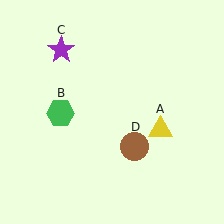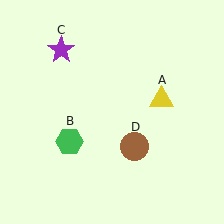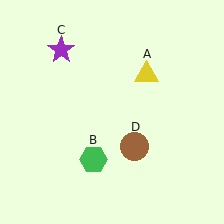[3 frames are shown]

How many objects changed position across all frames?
2 objects changed position: yellow triangle (object A), green hexagon (object B).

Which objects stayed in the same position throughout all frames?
Purple star (object C) and brown circle (object D) remained stationary.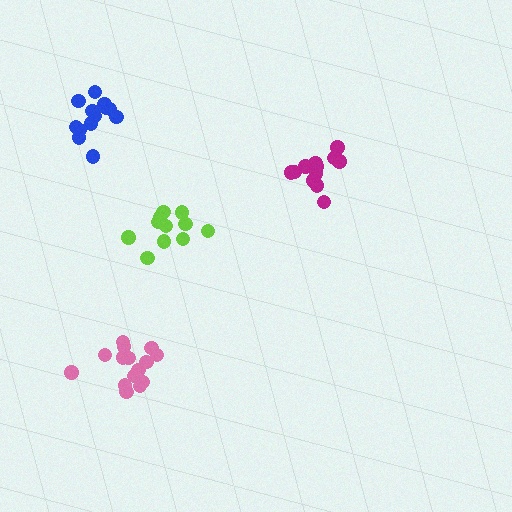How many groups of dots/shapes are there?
There are 4 groups.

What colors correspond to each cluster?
The clusters are colored: magenta, pink, lime, blue.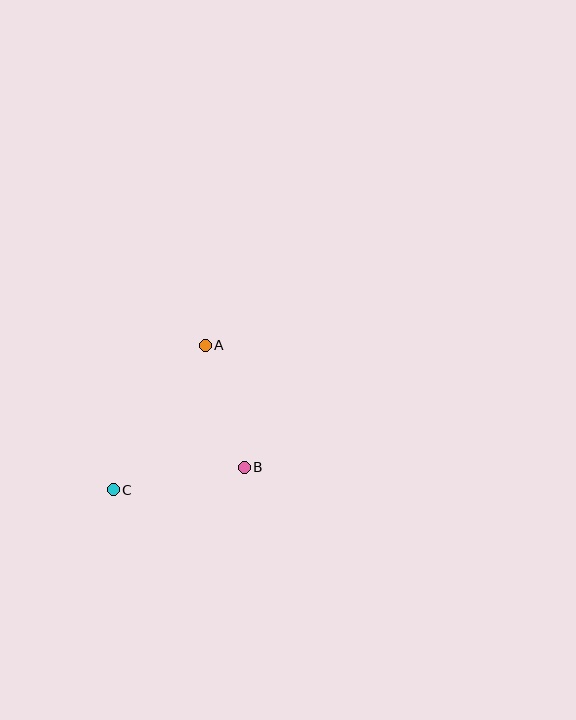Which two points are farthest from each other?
Points A and C are farthest from each other.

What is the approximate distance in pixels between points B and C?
The distance between B and C is approximately 133 pixels.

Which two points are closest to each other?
Points A and B are closest to each other.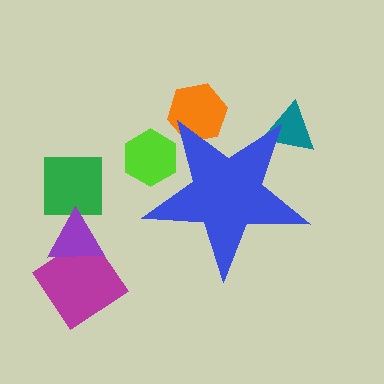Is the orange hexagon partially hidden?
Yes, the orange hexagon is partially hidden behind the blue star.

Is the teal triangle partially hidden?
Yes, the teal triangle is partially hidden behind the blue star.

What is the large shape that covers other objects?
A blue star.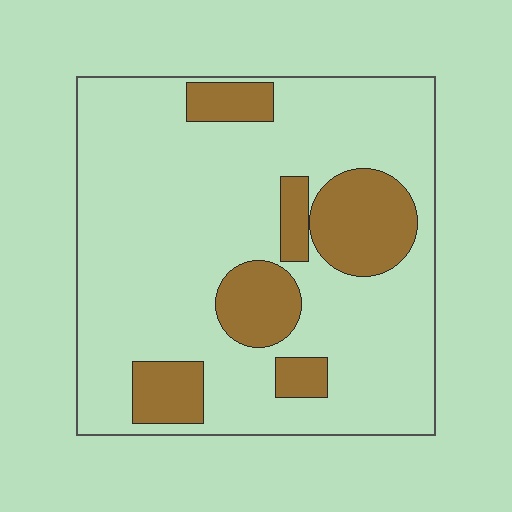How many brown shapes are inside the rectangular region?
6.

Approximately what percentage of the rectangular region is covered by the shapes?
Approximately 20%.